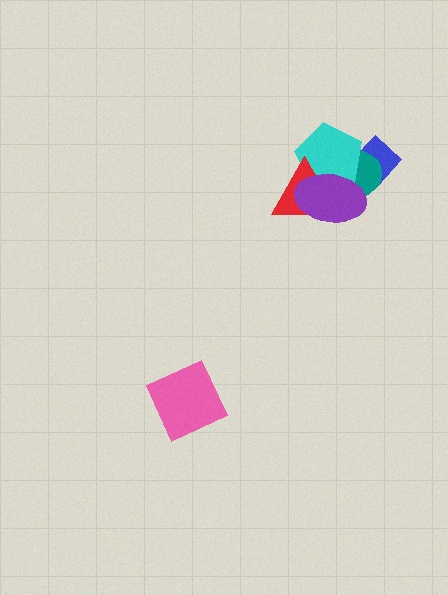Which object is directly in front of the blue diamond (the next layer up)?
The teal ellipse is directly in front of the blue diamond.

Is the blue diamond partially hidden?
Yes, it is partially covered by another shape.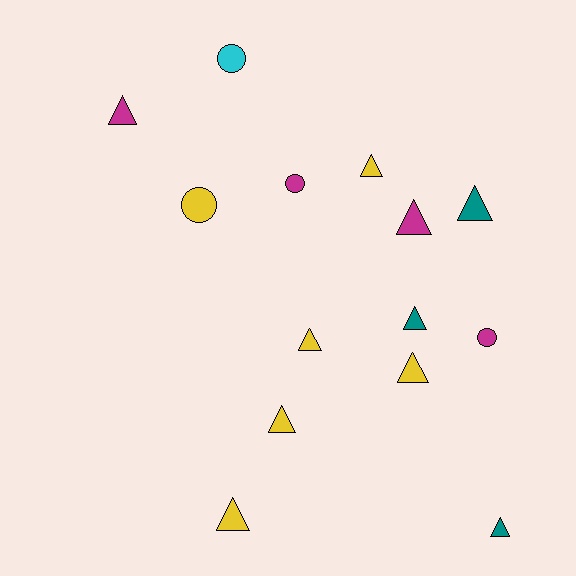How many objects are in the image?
There are 14 objects.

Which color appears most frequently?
Yellow, with 6 objects.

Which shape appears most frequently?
Triangle, with 10 objects.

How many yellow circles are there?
There is 1 yellow circle.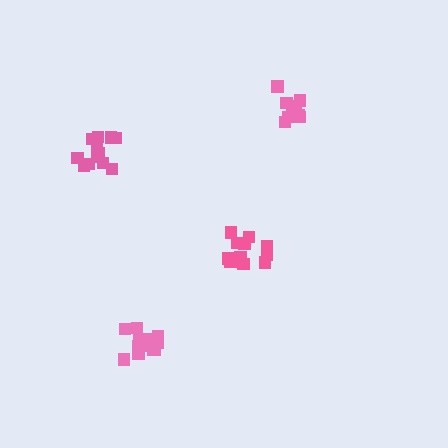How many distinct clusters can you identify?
There are 4 distinct clusters.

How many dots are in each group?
Group 1: 12 dots, Group 2: 13 dots, Group 3: 12 dots, Group 4: 11 dots (48 total).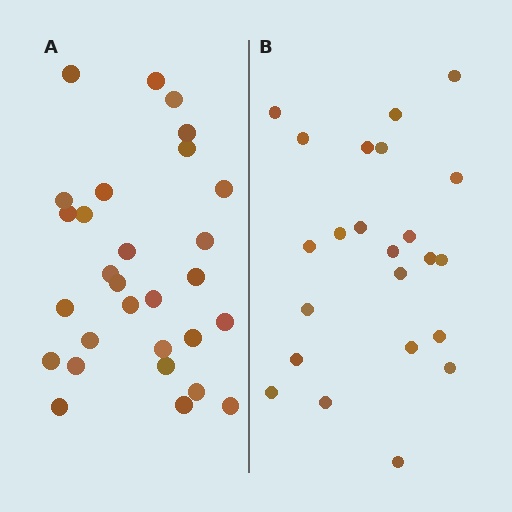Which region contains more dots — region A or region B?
Region A (the left region) has more dots.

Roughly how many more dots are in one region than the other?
Region A has about 6 more dots than region B.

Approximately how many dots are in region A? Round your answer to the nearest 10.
About 30 dots. (The exact count is 29, which rounds to 30.)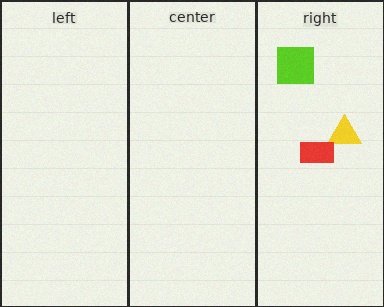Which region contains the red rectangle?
The right region.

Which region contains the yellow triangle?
The right region.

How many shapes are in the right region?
3.